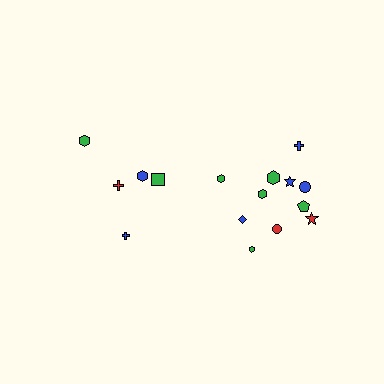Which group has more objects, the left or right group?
The right group.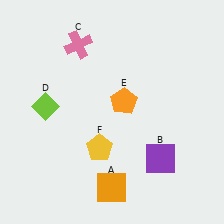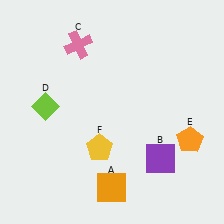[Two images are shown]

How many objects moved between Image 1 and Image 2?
1 object moved between the two images.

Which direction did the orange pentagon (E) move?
The orange pentagon (E) moved right.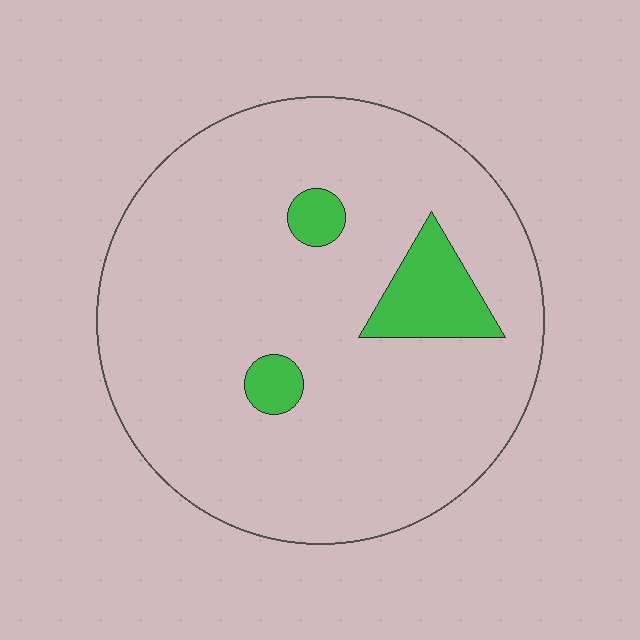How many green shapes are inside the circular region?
3.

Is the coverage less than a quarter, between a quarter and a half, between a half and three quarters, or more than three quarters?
Less than a quarter.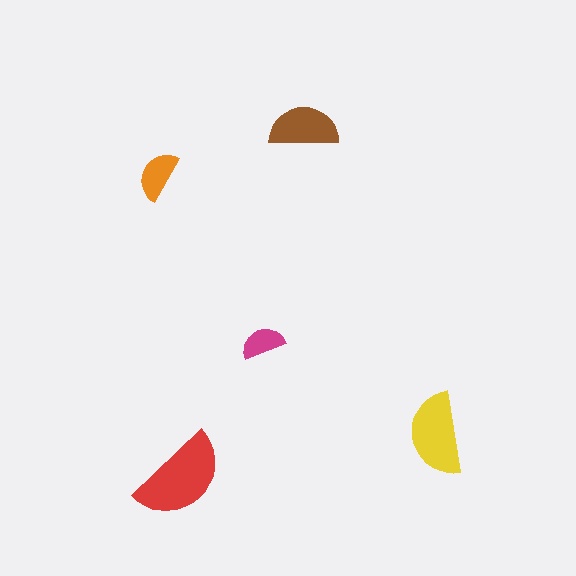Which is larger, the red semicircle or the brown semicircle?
The red one.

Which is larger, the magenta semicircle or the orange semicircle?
The orange one.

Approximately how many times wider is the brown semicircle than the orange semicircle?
About 1.5 times wider.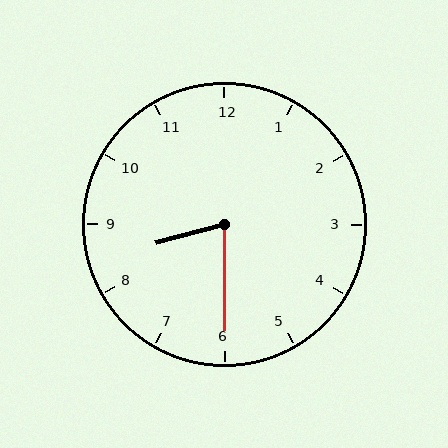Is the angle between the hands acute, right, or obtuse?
It is acute.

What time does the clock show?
8:30.